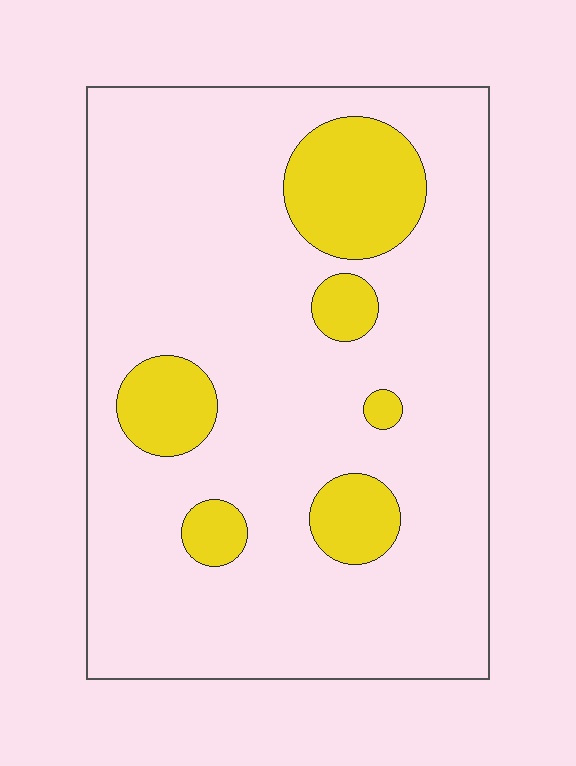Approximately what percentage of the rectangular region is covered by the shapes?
Approximately 15%.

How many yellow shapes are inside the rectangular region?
6.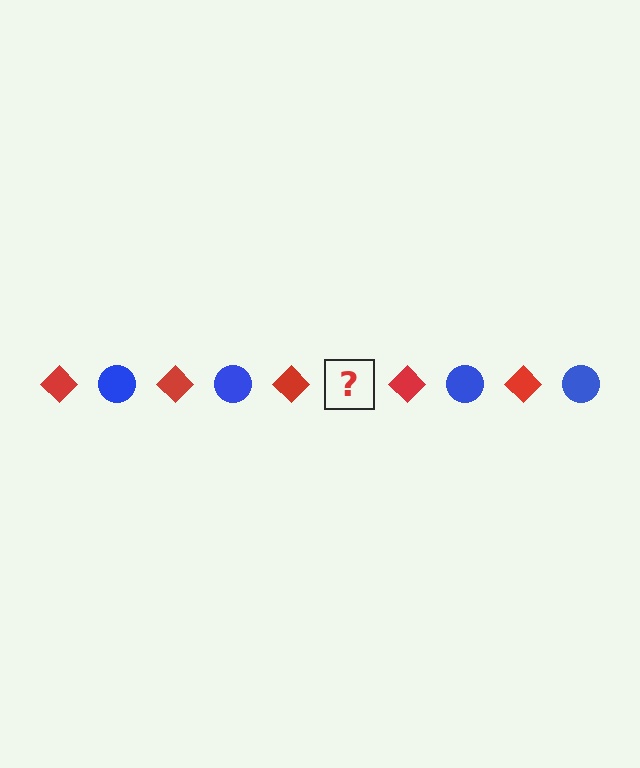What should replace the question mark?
The question mark should be replaced with a blue circle.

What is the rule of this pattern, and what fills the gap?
The rule is that the pattern alternates between red diamond and blue circle. The gap should be filled with a blue circle.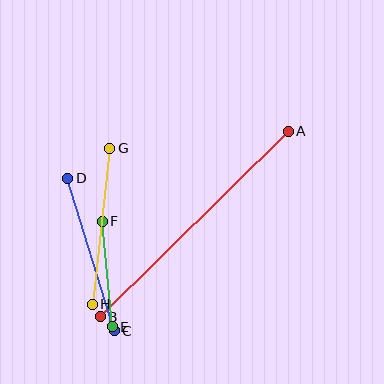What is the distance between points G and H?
The distance is approximately 157 pixels.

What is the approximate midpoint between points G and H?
The midpoint is at approximately (101, 226) pixels.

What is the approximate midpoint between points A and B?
The midpoint is at approximately (194, 224) pixels.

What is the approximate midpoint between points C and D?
The midpoint is at approximately (91, 254) pixels.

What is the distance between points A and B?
The distance is approximately 264 pixels.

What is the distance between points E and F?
The distance is approximately 106 pixels.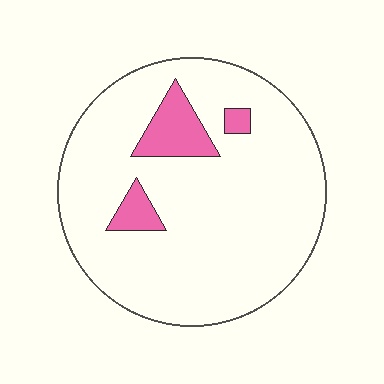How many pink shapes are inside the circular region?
3.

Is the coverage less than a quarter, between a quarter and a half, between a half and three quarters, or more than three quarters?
Less than a quarter.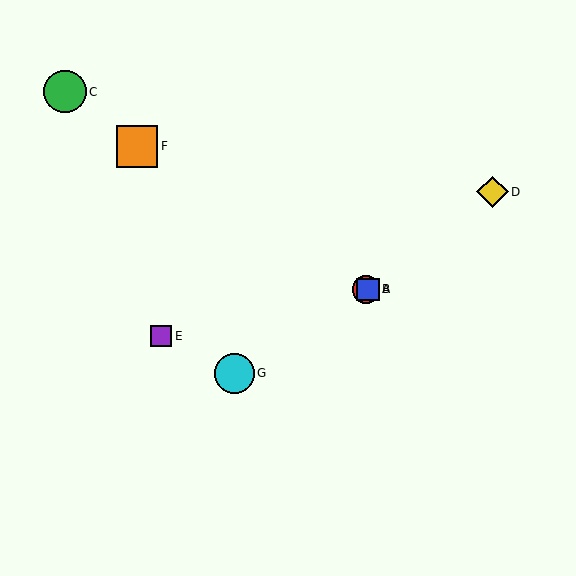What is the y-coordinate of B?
Object B is at y≈289.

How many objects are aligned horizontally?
2 objects (A, B) are aligned horizontally.